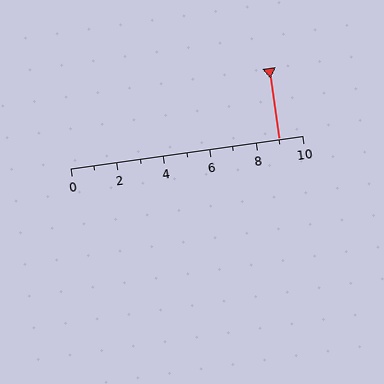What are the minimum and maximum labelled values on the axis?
The axis runs from 0 to 10.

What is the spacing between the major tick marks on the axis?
The major ticks are spaced 2 apart.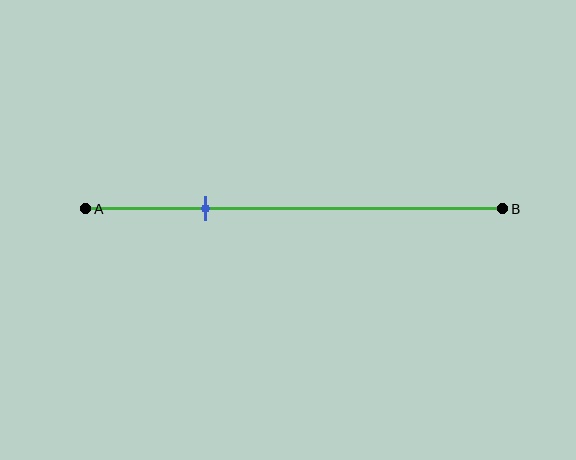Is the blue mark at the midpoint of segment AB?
No, the mark is at about 30% from A, not at the 50% midpoint.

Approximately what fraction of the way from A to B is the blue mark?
The blue mark is approximately 30% of the way from A to B.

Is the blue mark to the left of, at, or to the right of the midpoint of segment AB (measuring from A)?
The blue mark is to the left of the midpoint of segment AB.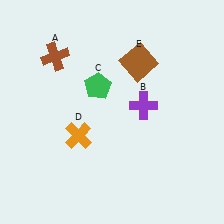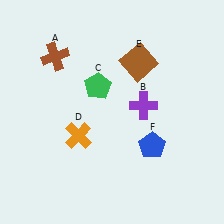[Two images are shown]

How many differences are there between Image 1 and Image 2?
There is 1 difference between the two images.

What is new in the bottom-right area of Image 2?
A blue pentagon (F) was added in the bottom-right area of Image 2.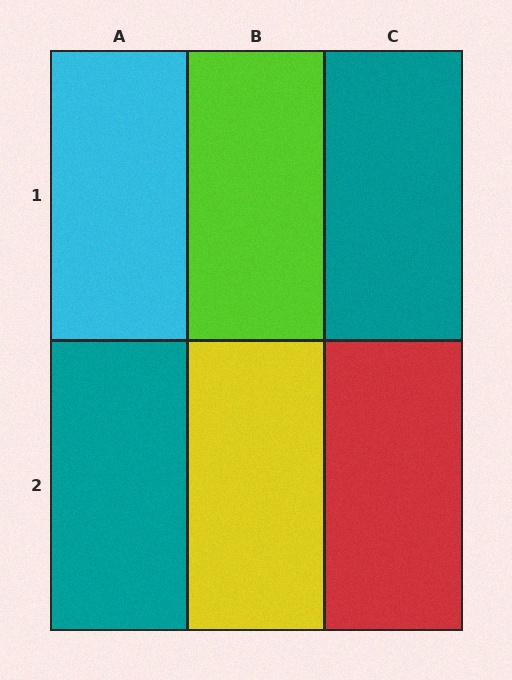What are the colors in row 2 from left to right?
Teal, yellow, red.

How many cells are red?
1 cell is red.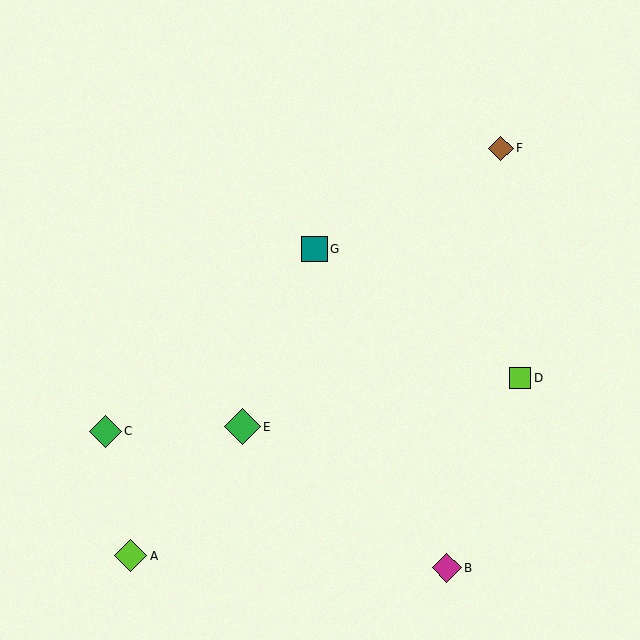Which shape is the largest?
The green diamond (labeled E) is the largest.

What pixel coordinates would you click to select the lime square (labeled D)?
Click at (520, 378) to select the lime square D.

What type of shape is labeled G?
Shape G is a teal square.